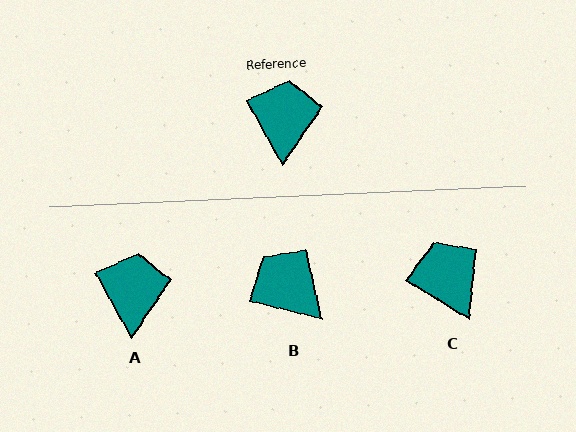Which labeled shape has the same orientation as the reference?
A.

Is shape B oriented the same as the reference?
No, it is off by about 48 degrees.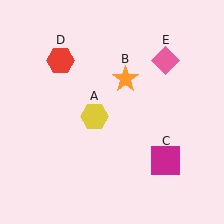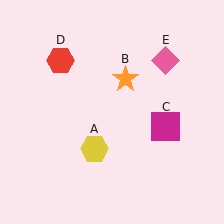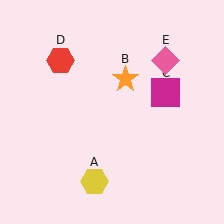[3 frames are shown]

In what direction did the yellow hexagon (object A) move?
The yellow hexagon (object A) moved down.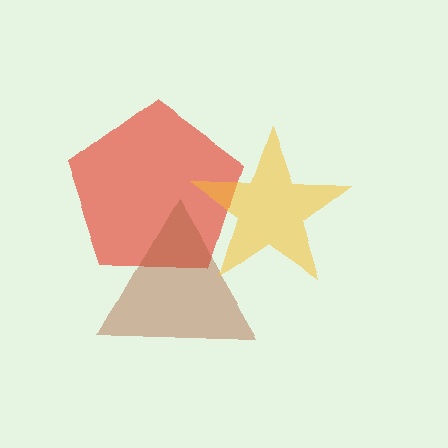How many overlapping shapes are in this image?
There are 3 overlapping shapes in the image.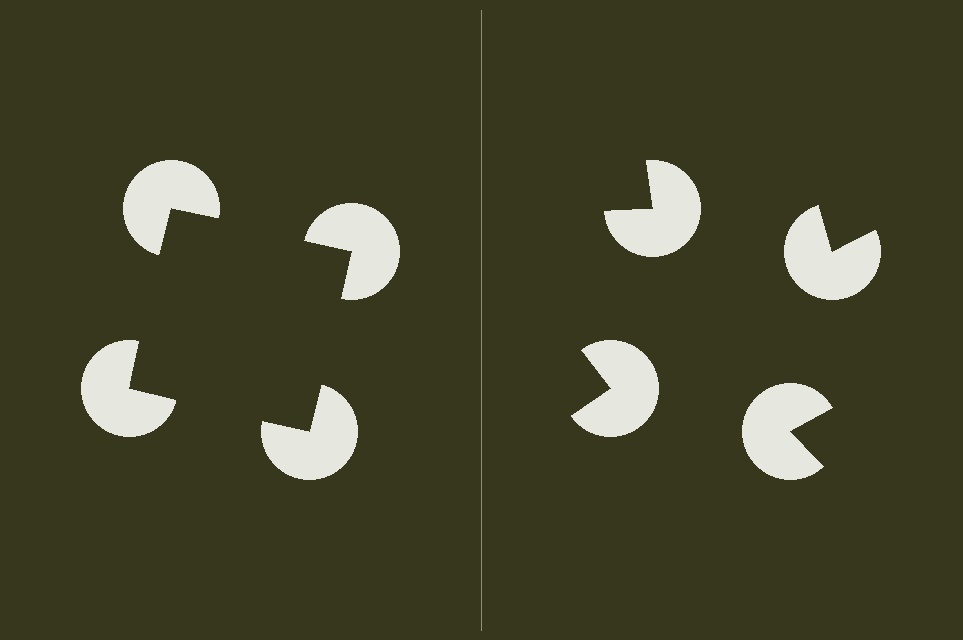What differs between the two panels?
The pac-man discs are positioned identically on both sides; only the wedge orientations differ. On the left they align to a square; on the right they are misaligned.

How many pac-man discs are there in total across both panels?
8 — 4 on each side.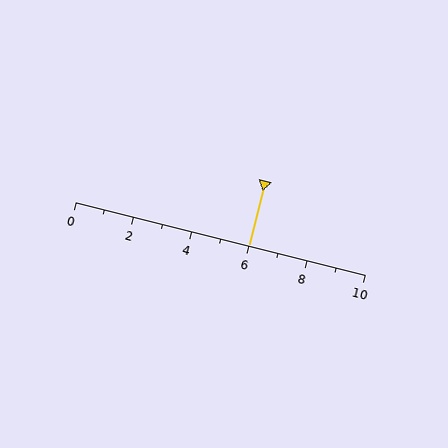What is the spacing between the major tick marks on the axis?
The major ticks are spaced 2 apart.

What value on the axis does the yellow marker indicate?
The marker indicates approximately 6.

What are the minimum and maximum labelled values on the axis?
The axis runs from 0 to 10.